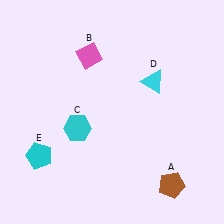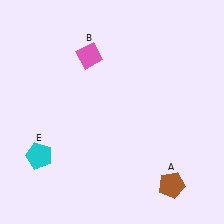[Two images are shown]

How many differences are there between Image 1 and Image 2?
There are 2 differences between the two images.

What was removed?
The cyan triangle (D), the cyan hexagon (C) were removed in Image 2.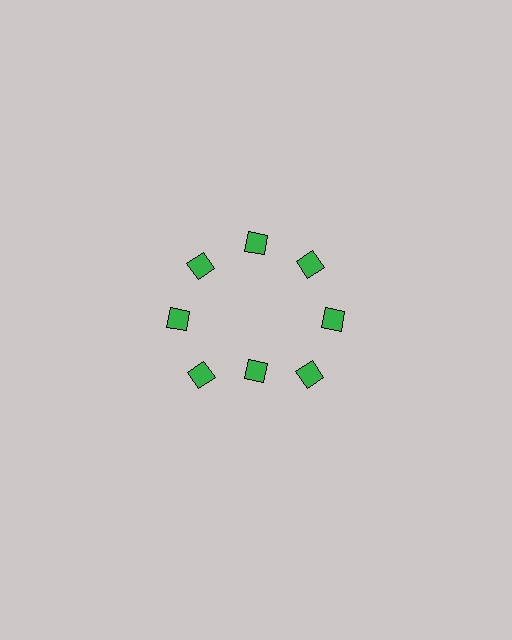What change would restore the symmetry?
The symmetry would be restored by moving it outward, back onto the ring so that all 8 diamonds sit at equal angles and equal distance from the center.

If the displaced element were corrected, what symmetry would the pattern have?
It would have 8-fold rotational symmetry — the pattern would map onto itself every 45 degrees.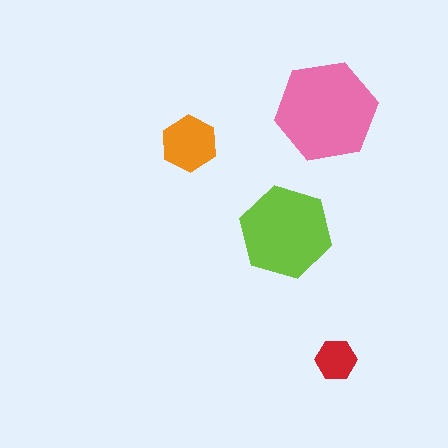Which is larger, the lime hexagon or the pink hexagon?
The pink one.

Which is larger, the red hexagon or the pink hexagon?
The pink one.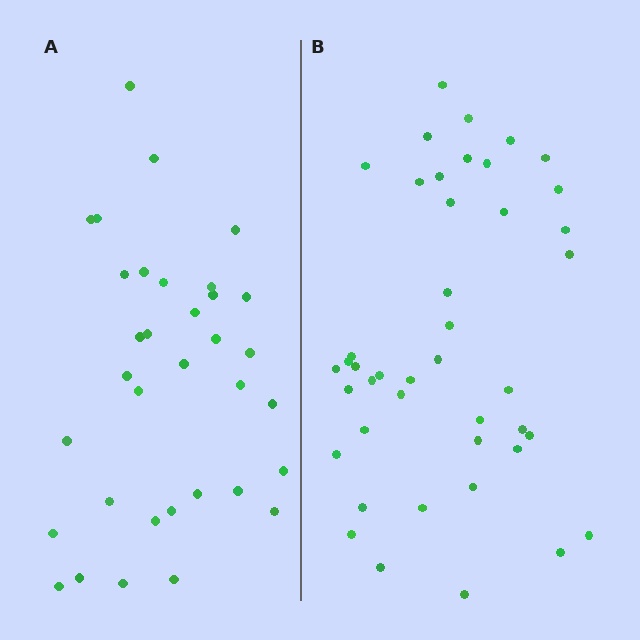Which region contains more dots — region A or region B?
Region B (the right region) has more dots.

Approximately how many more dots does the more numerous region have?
Region B has roughly 8 or so more dots than region A.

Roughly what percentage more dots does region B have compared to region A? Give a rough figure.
About 25% more.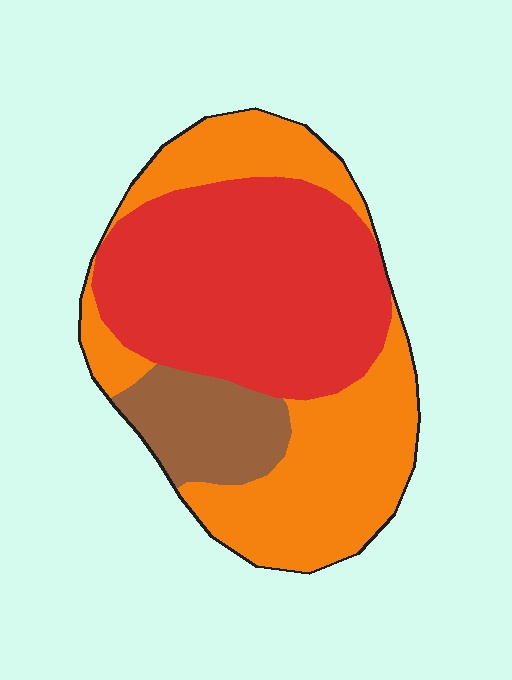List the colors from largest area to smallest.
From largest to smallest: red, orange, brown.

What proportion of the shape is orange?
Orange takes up about two fifths (2/5) of the shape.